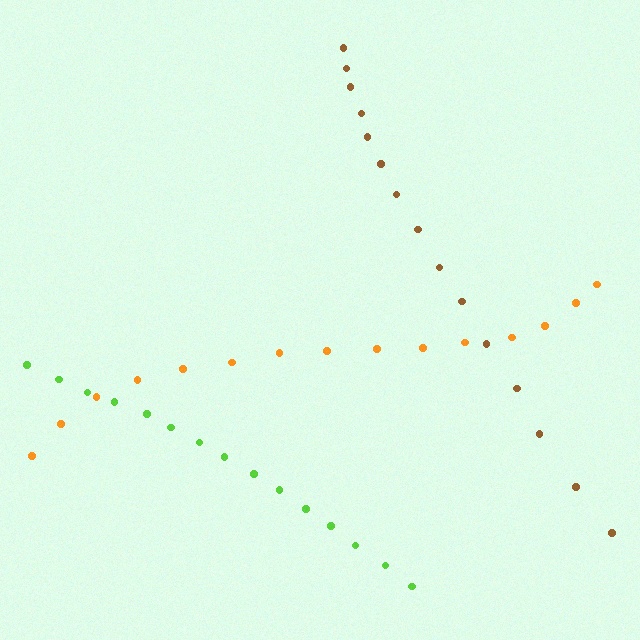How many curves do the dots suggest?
There are 3 distinct paths.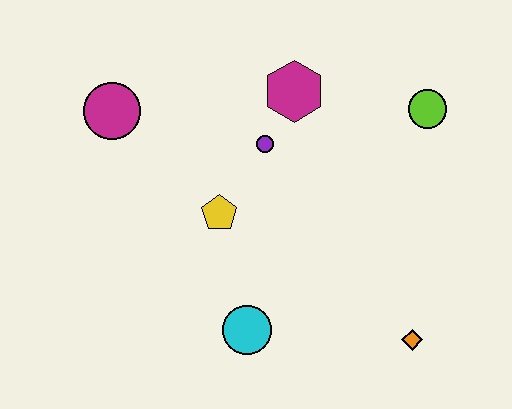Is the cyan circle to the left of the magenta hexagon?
Yes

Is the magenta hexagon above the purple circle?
Yes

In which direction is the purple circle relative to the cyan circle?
The purple circle is above the cyan circle.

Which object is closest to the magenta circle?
The yellow pentagon is closest to the magenta circle.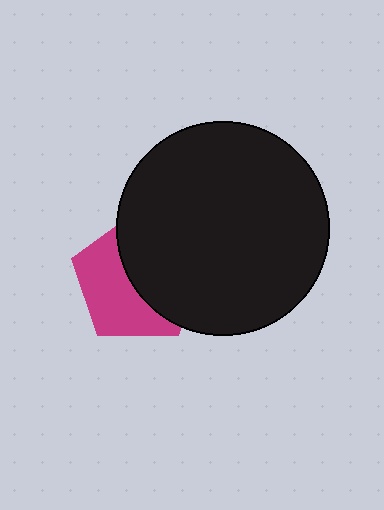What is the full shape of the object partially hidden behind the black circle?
The partially hidden object is a magenta pentagon.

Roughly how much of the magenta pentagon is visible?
About half of it is visible (roughly 48%).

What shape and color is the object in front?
The object in front is a black circle.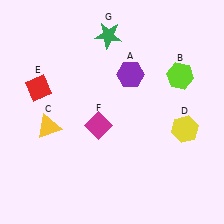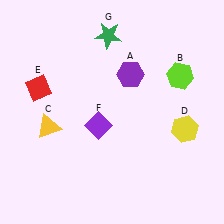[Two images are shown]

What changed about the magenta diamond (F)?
In Image 1, F is magenta. In Image 2, it changed to purple.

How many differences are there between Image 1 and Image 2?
There is 1 difference between the two images.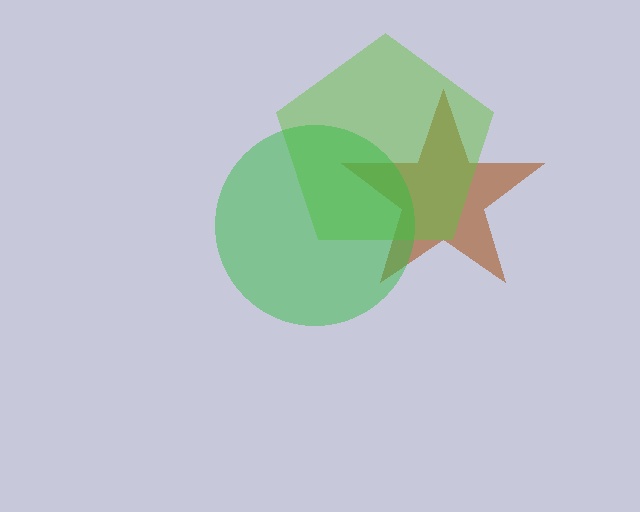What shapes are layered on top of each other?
The layered shapes are: a brown star, a lime pentagon, a green circle.